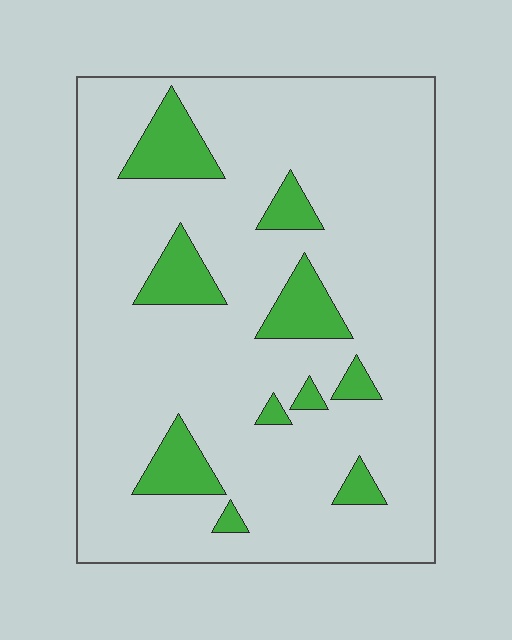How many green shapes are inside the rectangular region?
10.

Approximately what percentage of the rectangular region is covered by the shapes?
Approximately 15%.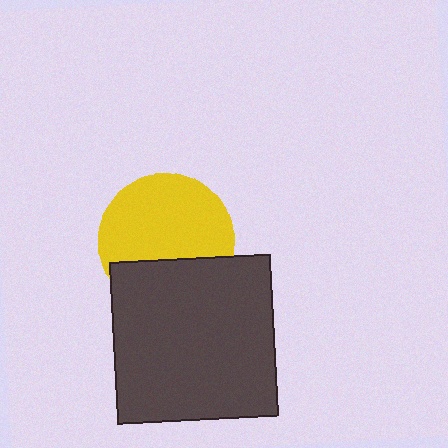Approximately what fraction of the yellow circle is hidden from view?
Roughly 34% of the yellow circle is hidden behind the dark gray square.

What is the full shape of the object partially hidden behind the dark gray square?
The partially hidden object is a yellow circle.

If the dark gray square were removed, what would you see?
You would see the complete yellow circle.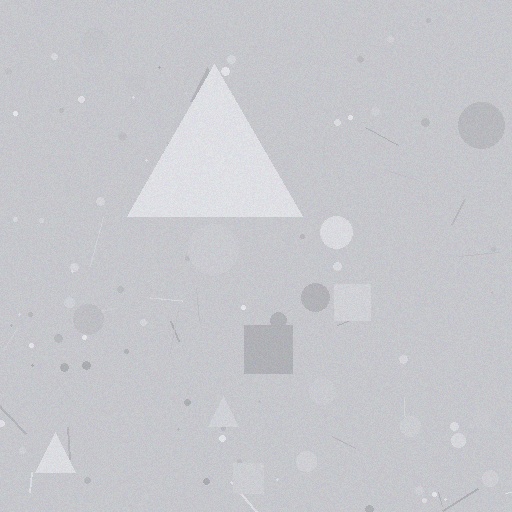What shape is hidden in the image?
A triangle is hidden in the image.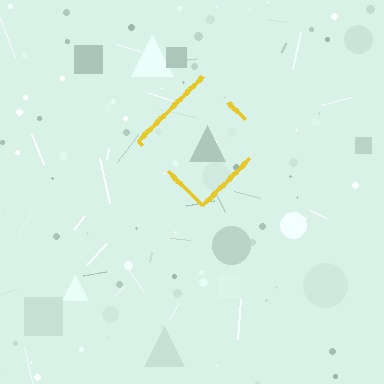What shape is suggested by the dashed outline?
The dashed outline suggests a diamond.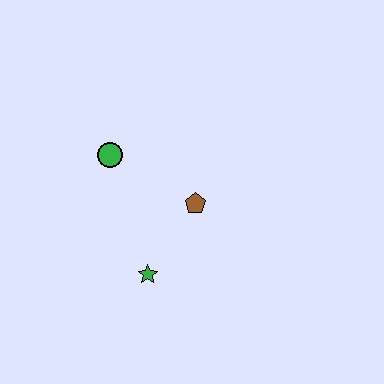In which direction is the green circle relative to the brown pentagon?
The green circle is to the left of the brown pentagon.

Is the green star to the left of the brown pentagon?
Yes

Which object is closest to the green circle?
The brown pentagon is closest to the green circle.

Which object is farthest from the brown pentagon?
The green circle is farthest from the brown pentagon.